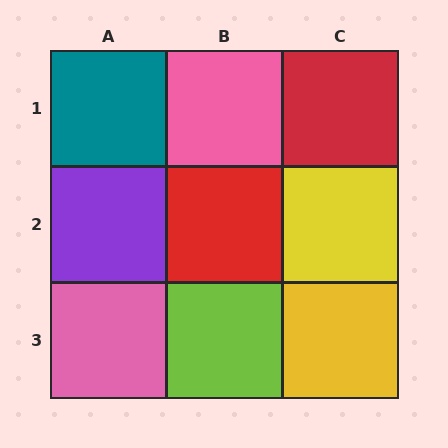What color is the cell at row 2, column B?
Red.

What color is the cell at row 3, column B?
Lime.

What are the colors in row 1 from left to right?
Teal, pink, red.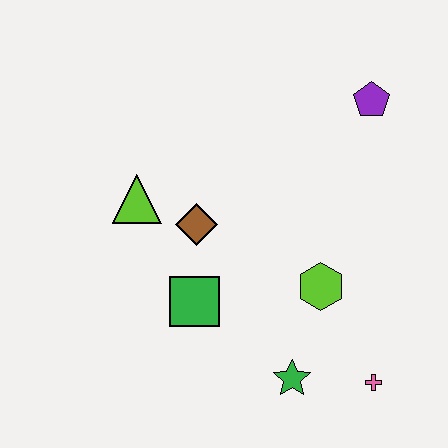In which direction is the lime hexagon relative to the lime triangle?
The lime hexagon is to the right of the lime triangle.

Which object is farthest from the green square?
The purple pentagon is farthest from the green square.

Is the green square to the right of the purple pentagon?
No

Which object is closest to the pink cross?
The green star is closest to the pink cross.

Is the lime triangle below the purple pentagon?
Yes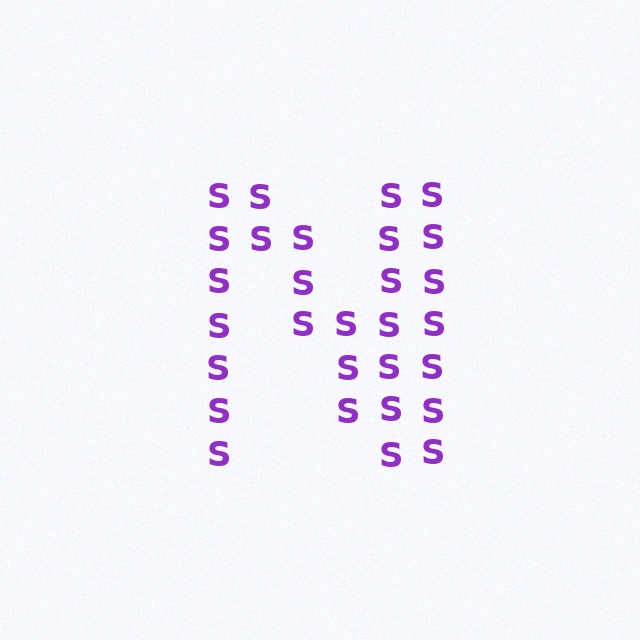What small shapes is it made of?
It is made of small letter S's.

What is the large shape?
The large shape is the letter N.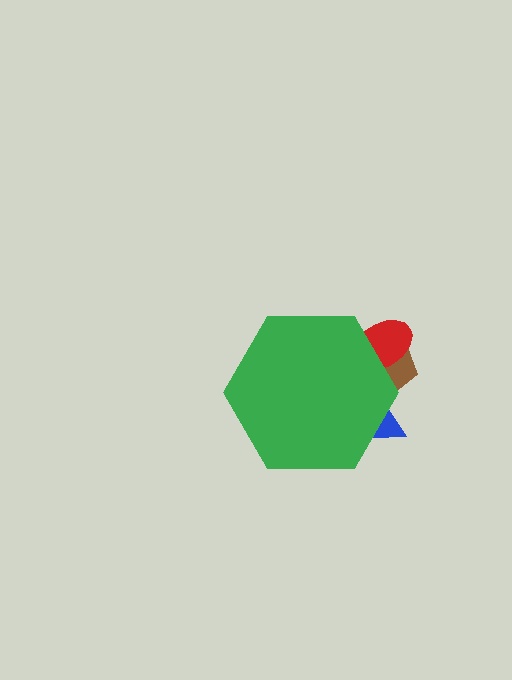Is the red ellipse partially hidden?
Yes, the red ellipse is partially hidden behind the green hexagon.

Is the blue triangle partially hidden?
Yes, the blue triangle is partially hidden behind the green hexagon.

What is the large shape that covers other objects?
A green hexagon.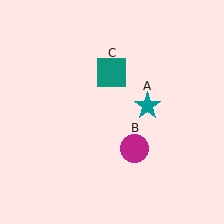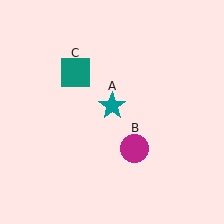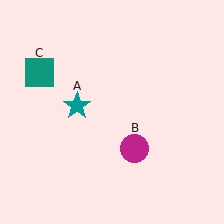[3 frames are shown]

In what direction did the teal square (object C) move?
The teal square (object C) moved left.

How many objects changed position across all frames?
2 objects changed position: teal star (object A), teal square (object C).